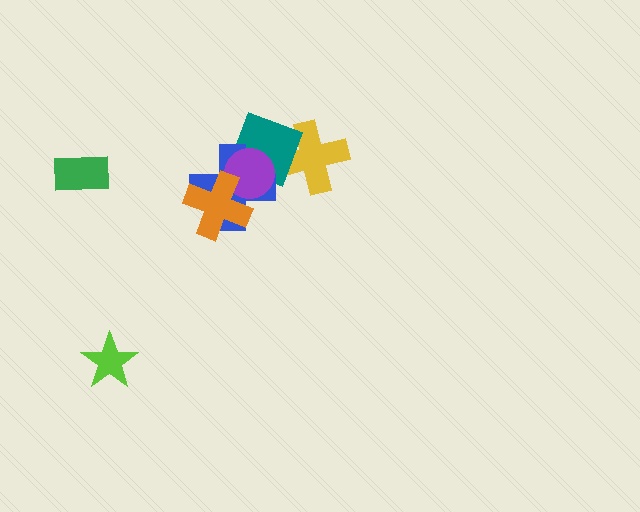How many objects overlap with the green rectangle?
0 objects overlap with the green rectangle.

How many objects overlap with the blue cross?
3 objects overlap with the blue cross.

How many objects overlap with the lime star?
0 objects overlap with the lime star.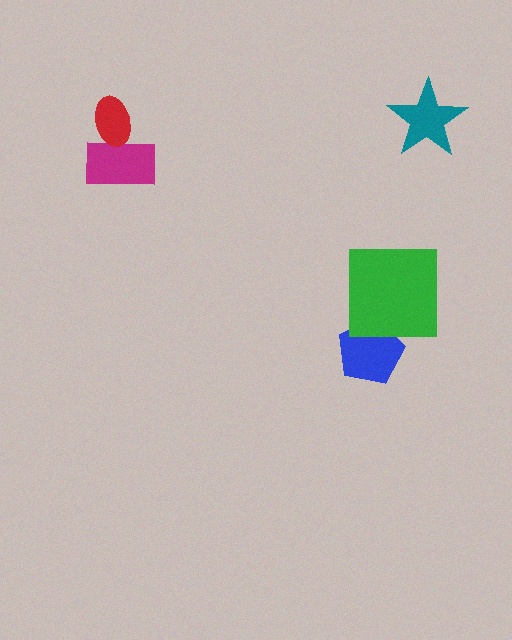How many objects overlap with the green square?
1 object overlaps with the green square.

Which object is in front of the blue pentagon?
The green square is in front of the blue pentagon.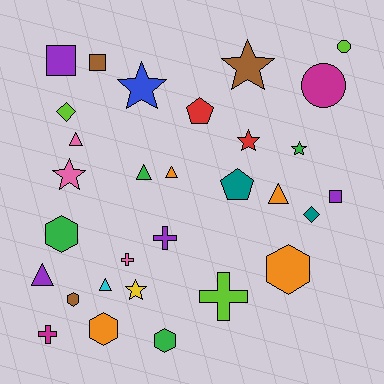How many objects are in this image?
There are 30 objects.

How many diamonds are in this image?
There are 2 diamonds.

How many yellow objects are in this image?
There is 1 yellow object.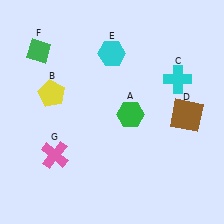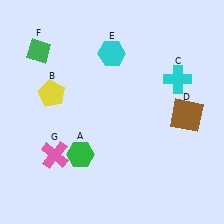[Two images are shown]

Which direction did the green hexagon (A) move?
The green hexagon (A) moved left.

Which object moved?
The green hexagon (A) moved left.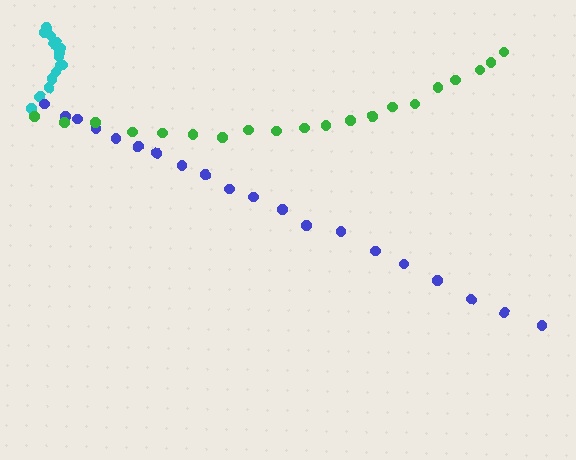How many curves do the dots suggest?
There are 3 distinct paths.